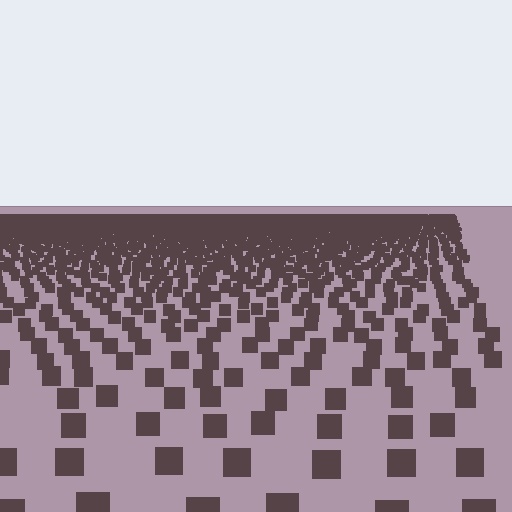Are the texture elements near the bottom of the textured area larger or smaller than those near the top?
Larger. Near the bottom, elements are closer to the viewer and appear at a bigger on-screen size.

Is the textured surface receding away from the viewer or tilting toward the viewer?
The surface is receding away from the viewer. Texture elements get smaller and denser toward the top.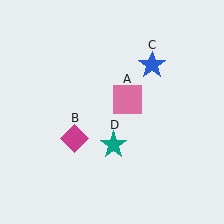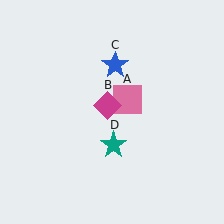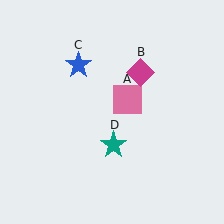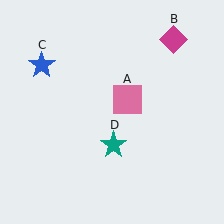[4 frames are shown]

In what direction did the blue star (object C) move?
The blue star (object C) moved left.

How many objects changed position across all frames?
2 objects changed position: magenta diamond (object B), blue star (object C).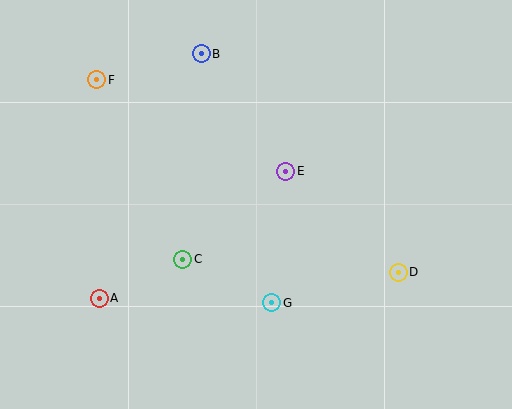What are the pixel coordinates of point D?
Point D is at (398, 272).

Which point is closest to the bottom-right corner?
Point D is closest to the bottom-right corner.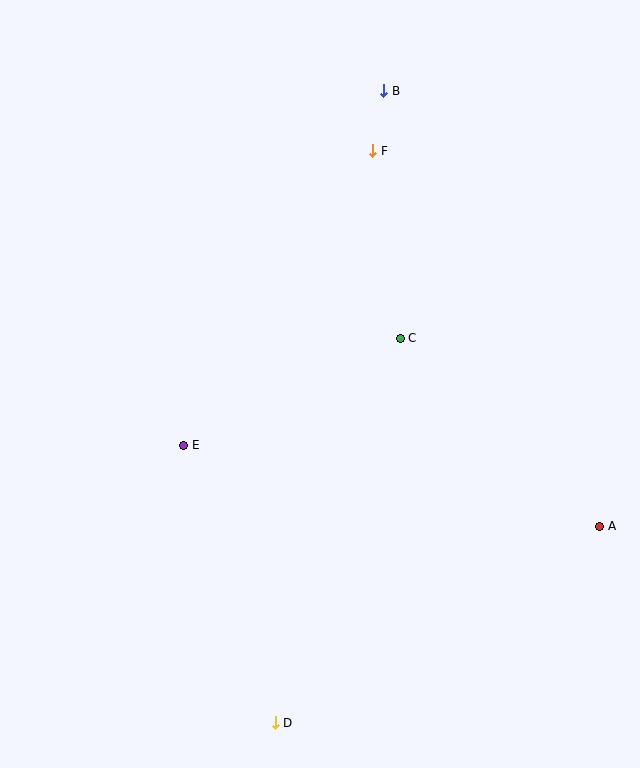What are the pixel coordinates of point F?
Point F is at (373, 151).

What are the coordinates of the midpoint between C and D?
The midpoint between C and D is at (338, 531).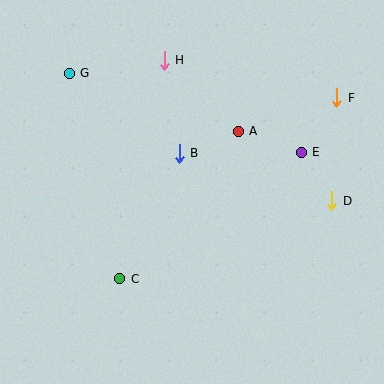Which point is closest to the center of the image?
Point B at (179, 153) is closest to the center.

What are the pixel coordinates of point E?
Point E is at (301, 152).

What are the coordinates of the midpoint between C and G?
The midpoint between C and G is at (95, 176).